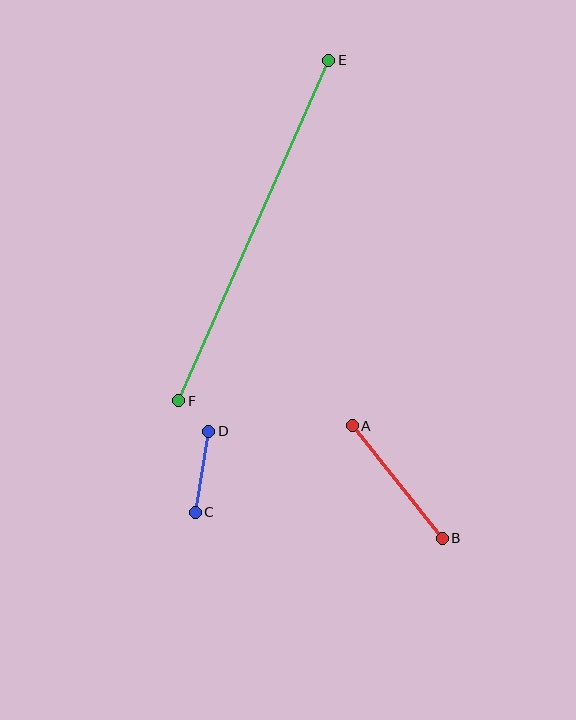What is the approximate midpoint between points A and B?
The midpoint is at approximately (397, 482) pixels.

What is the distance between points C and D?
The distance is approximately 82 pixels.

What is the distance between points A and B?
The distance is approximately 144 pixels.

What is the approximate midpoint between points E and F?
The midpoint is at approximately (254, 231) pixels.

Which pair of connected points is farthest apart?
Points E and F are farthest apart.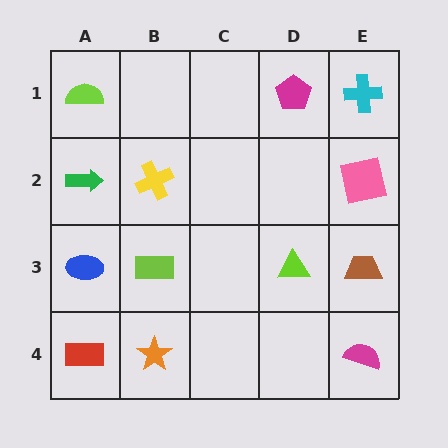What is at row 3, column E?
A brown trapezoid.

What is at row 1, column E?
A cyan cross.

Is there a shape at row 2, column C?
No, that cell is empty.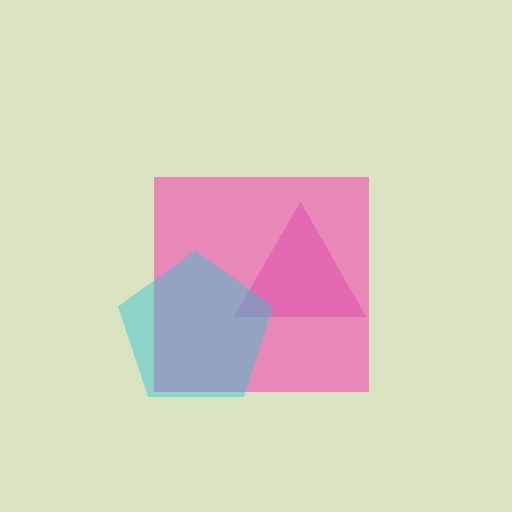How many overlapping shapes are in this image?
There are 3 overlapping shapes in the image.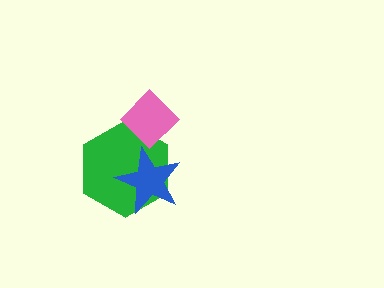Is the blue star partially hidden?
No, no other shape covers it.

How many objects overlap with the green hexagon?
2 objects overlap with the green hexagon.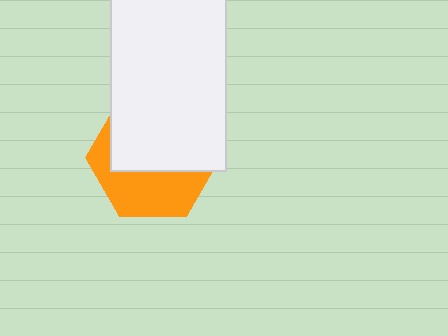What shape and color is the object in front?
The object in front is a white rectangle.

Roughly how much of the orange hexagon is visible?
A small part of it is visible (roughly 42%).